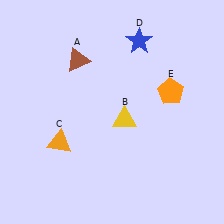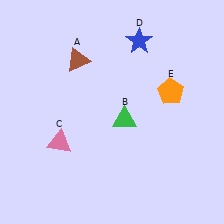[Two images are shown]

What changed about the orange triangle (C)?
In Image 1, C is orange. In Image 2, it changed to pink.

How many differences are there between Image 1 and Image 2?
There are 2 differences between the two images.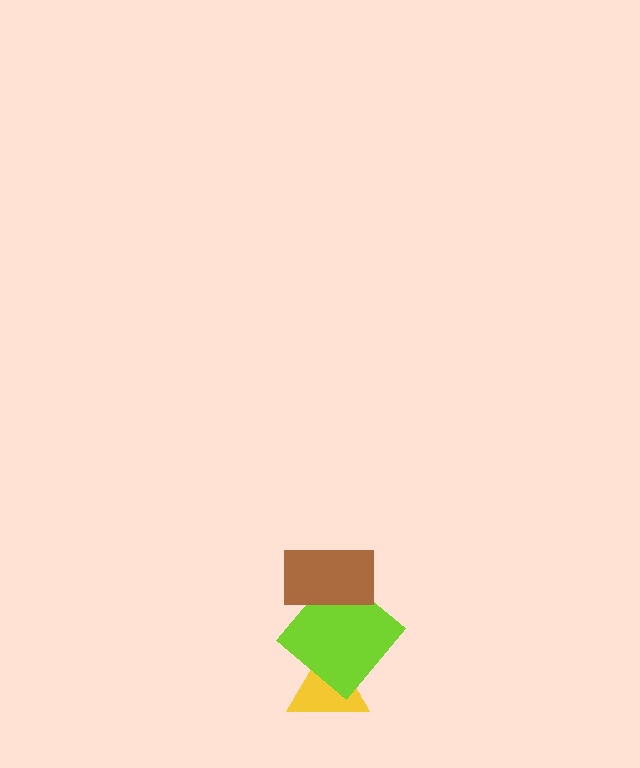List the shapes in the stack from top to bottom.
From top to bottom: the brown rectangle, the lime diamond, the yellow triangle.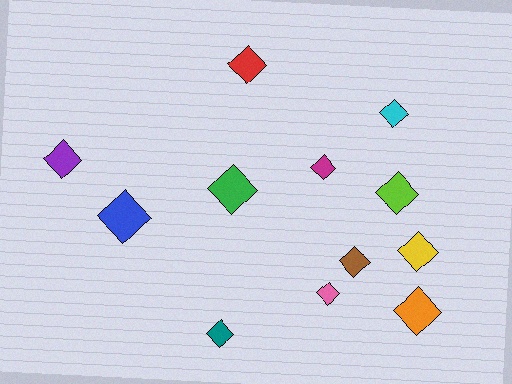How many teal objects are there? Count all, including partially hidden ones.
There is 1 teal object.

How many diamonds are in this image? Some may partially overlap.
There are 12 diamonds.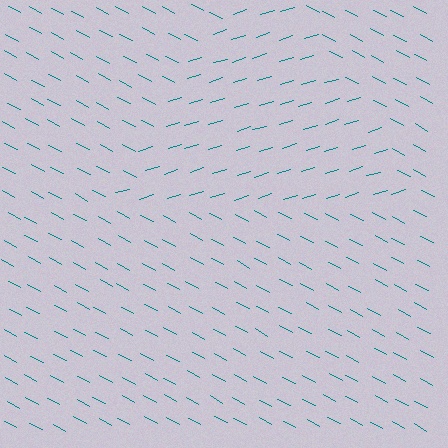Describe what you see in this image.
The image is filled with small teal line segments. A triangle region in the image has lines oriented differently from the surrounding lines, creating a visible texture boundary.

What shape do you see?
I see a triangle.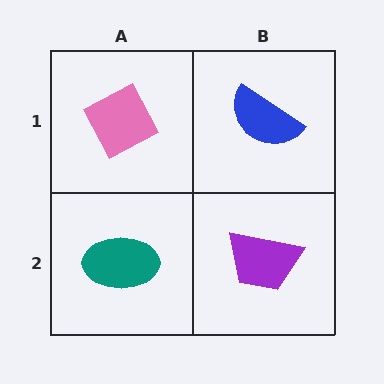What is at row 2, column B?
A purple trapezoid.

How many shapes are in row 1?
2 shapes.